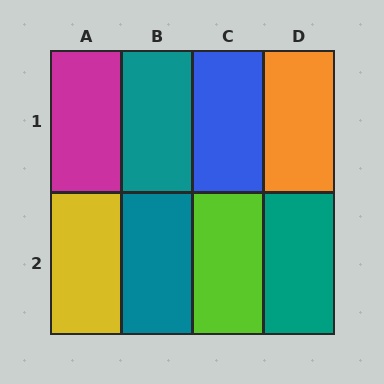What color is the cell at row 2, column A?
Yellow.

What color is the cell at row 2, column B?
Teal.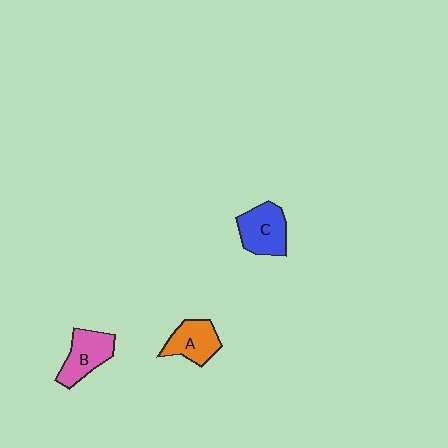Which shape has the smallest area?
Shape A (orange).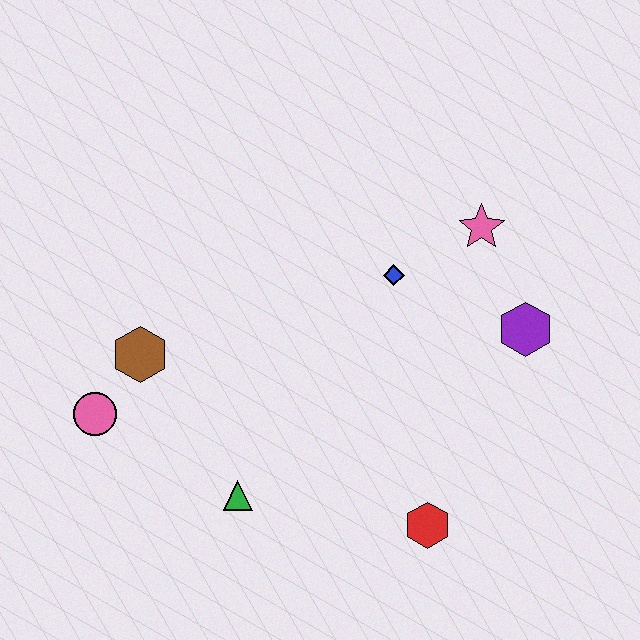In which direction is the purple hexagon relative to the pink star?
The purple hexagon is below the pink star.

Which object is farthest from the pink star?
The pink circle is farthest from the pink star.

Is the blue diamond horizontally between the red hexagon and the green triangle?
Yes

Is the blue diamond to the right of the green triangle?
Yes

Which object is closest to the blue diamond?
The pink star is closest to the blue diamond.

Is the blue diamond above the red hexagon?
Yes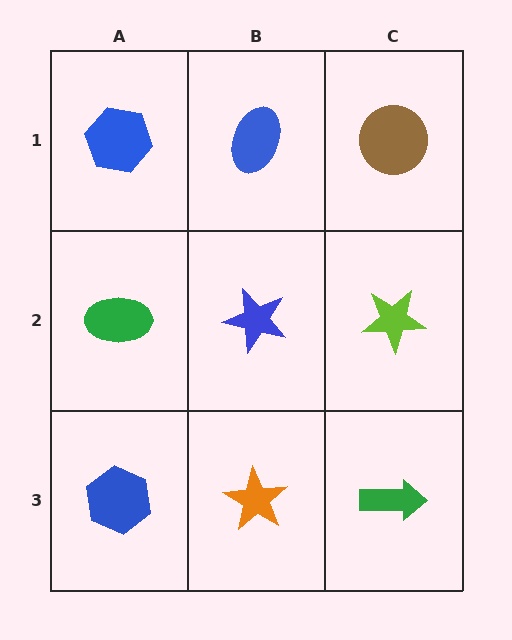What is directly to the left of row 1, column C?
A blue ellipse.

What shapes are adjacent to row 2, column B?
A blue ellipse (row 1, column B), an orange star (row 3, column B), a green ellipse (row 2, column A), a lime star (row 2, column C).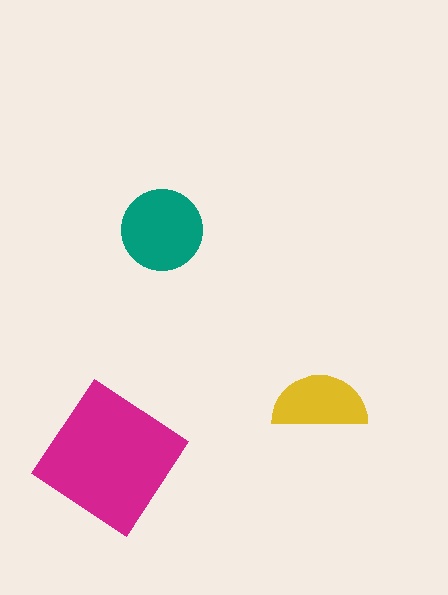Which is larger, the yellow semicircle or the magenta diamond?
The magenta diamond.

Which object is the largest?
The magenta diamond.